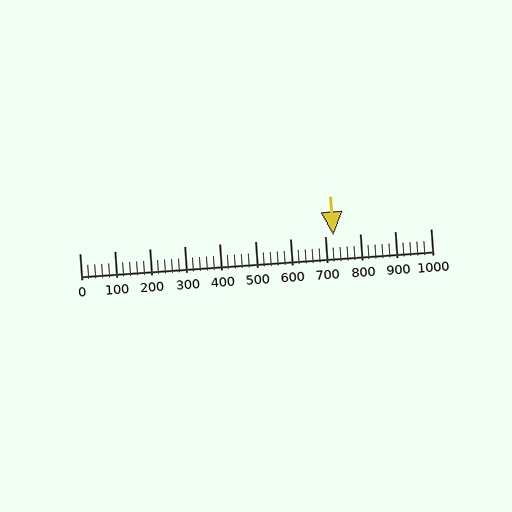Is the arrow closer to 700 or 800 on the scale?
The arrow is closer to 700.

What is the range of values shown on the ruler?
The ruler shows values from 0 to 1000.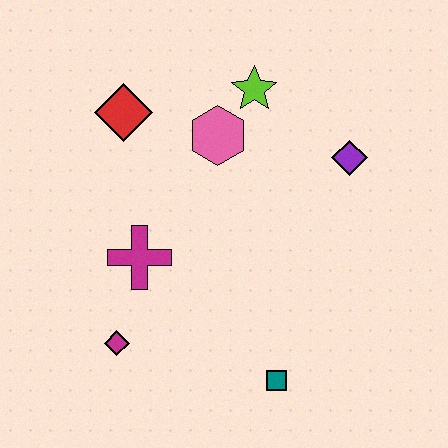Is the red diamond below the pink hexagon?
No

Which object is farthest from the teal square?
The red diamond is farthest from the teal square.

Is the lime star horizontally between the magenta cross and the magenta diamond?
No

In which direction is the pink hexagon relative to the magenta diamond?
The pink hexagon is above the magenta diamond.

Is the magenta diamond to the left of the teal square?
Yes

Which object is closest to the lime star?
The pink hexagon is closest to the lime star.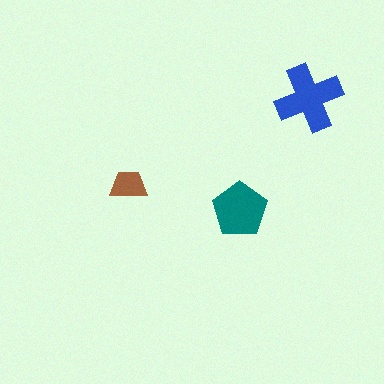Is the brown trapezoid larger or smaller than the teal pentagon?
Smaller.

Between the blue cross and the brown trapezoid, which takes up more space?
The blue cross.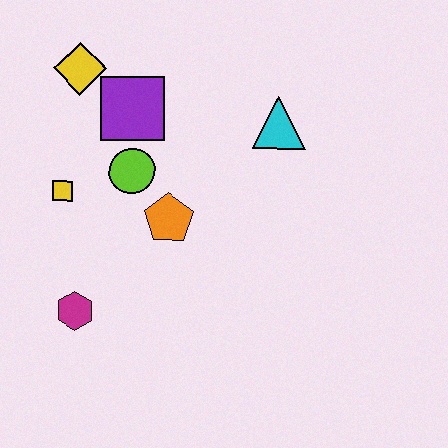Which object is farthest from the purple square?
The magenta hexagon is farthest from the purple square.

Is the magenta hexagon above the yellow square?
No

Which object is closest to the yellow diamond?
The purple square is closest to the yellow diamond.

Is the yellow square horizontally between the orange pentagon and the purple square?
No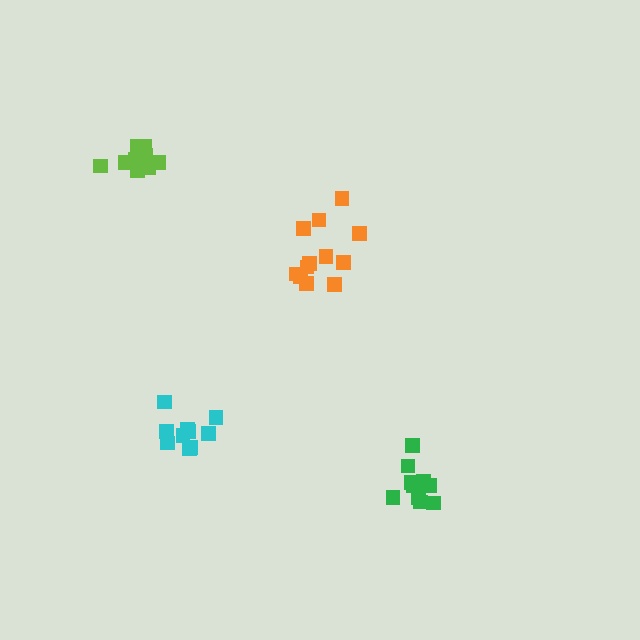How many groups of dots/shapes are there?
There are 4 groups.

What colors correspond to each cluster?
The clusters are colored: lime, orange, green, cyan.